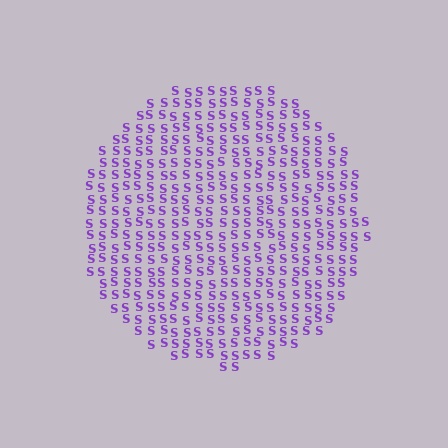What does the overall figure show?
The overall figure shows a circle.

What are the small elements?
The small elements are letter S's.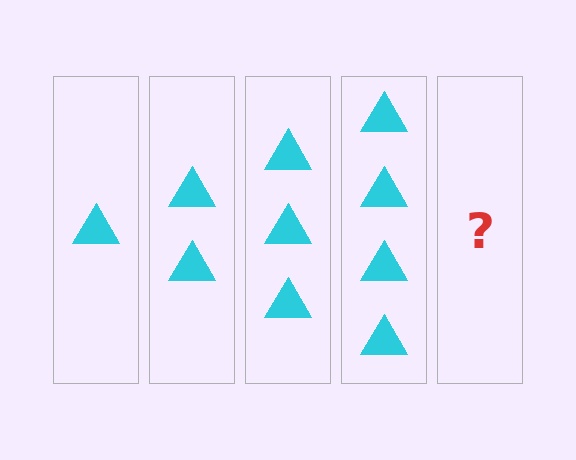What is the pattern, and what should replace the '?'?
The pattern is that each step adds one more triangle. The '?' should be 5 triangles.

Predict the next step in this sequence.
The next step is 5 triangles.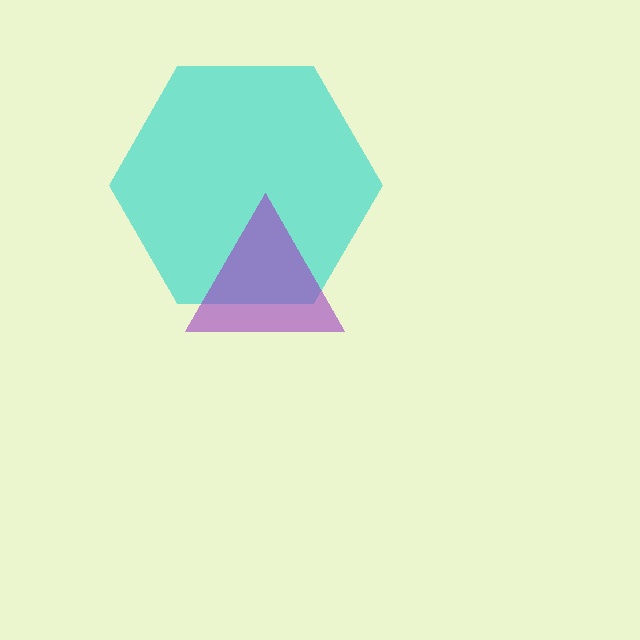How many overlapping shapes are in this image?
There are 2 overlapping shapes in the image.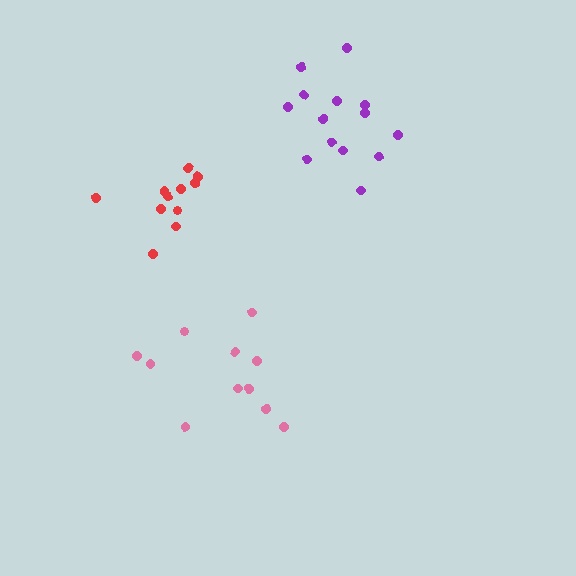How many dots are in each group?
Group 1: 11 dots, Group 2: 11 dots, Group 3: 14 dots (36 total).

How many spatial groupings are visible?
There are 3 spatial groupings.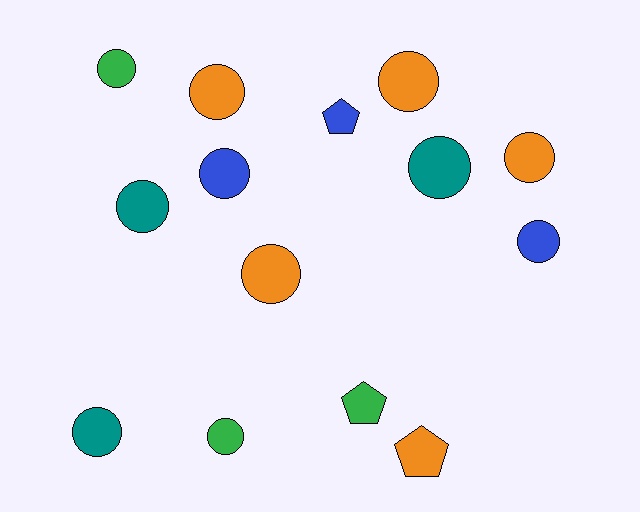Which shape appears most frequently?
Circle, with 11 objects.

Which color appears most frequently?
Orange, with 5 objects.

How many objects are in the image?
There are 14 objects.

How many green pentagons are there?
There is 1 green pentagon.